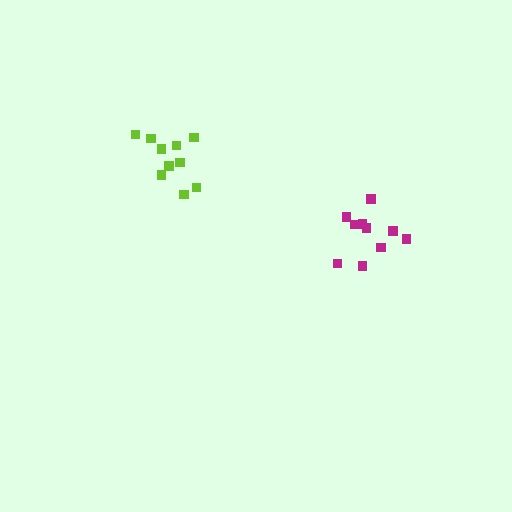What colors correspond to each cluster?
The clusters are colored: lime, magenta.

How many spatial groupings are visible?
There are 2 spatial groupings.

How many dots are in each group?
Group 1: 10 dots, Group 2: 10 dots (20 total).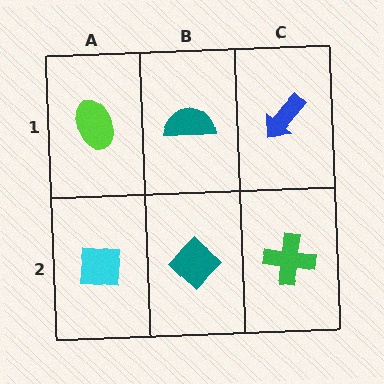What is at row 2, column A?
A cyan square.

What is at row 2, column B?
A teal diamond.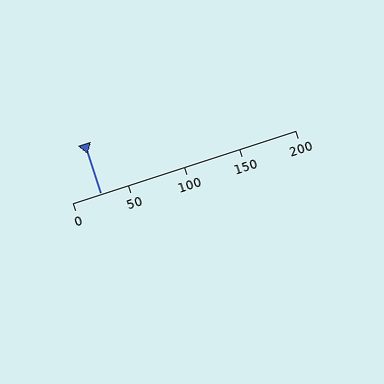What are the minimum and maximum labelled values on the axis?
The axis runs from 0 to 200.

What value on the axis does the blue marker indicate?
The marker indicates approximately 25.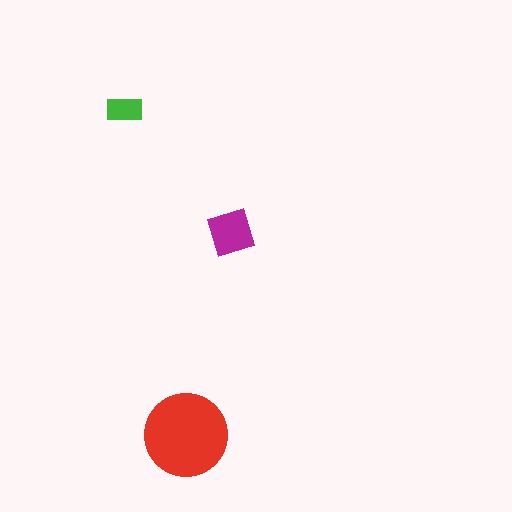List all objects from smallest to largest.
The green rectangle, the magenta square, the red circle.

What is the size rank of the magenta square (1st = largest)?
2nd.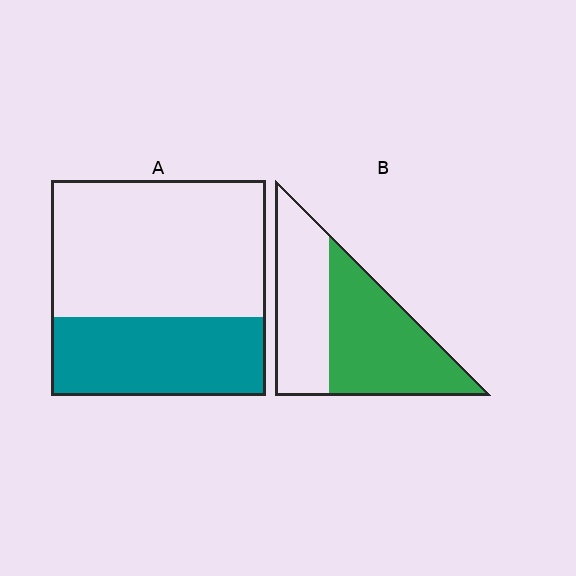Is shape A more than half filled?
No.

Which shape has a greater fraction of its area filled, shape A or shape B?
Shape B.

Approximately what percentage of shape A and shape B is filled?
A is approximately 35% and B is approximately 55%.